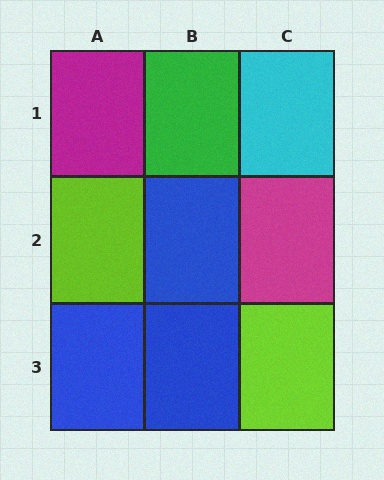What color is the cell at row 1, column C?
Cyan.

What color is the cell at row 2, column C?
Magenta.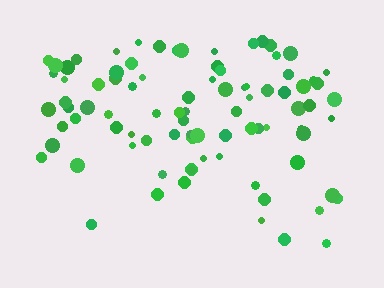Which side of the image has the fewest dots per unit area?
The bottom.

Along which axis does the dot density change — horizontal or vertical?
Vertical.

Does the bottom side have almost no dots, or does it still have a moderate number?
Still a moderate number, just noticeably fewer than the top.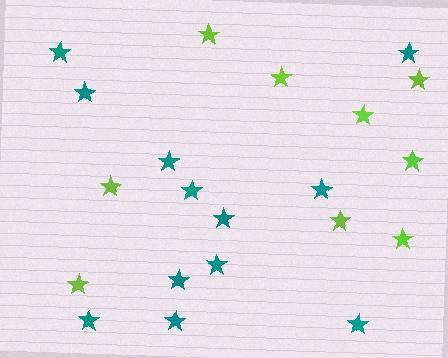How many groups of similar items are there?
There are 2 groups: one group of lime stars (9) and one group of teal stars (12).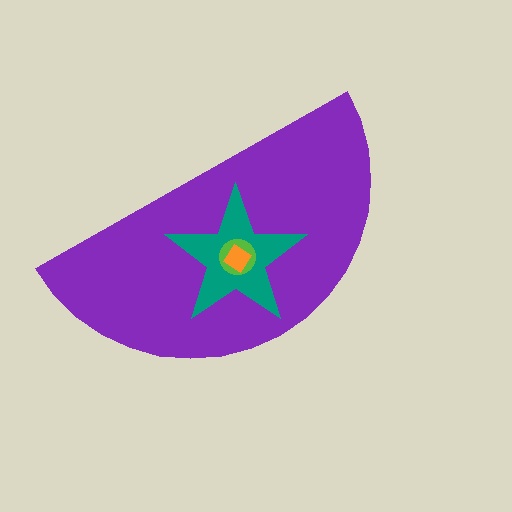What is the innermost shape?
The orange diamond.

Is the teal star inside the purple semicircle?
Yes.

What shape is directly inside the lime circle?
The orange diamond.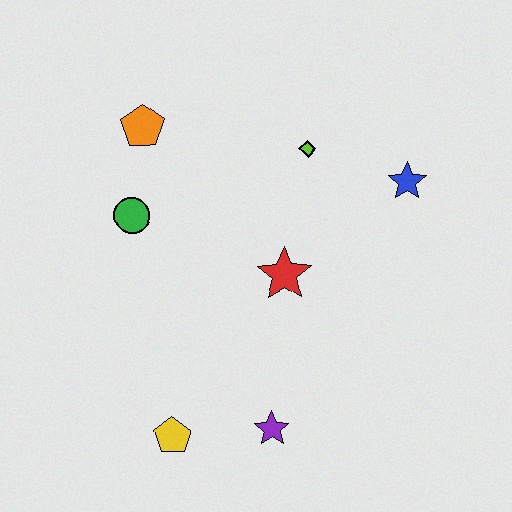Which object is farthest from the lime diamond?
The yellow pentagon is farthest from the lime diamond.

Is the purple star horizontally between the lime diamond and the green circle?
Yes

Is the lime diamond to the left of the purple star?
No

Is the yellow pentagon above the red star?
No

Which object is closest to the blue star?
The lime diamond is closest to the blue star.